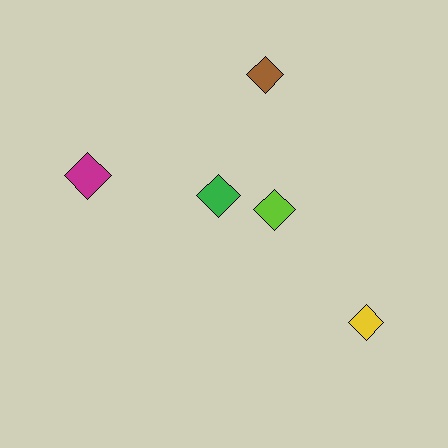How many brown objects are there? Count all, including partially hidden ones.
There is 1 brown object.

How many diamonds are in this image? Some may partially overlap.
There are 5 diamonds.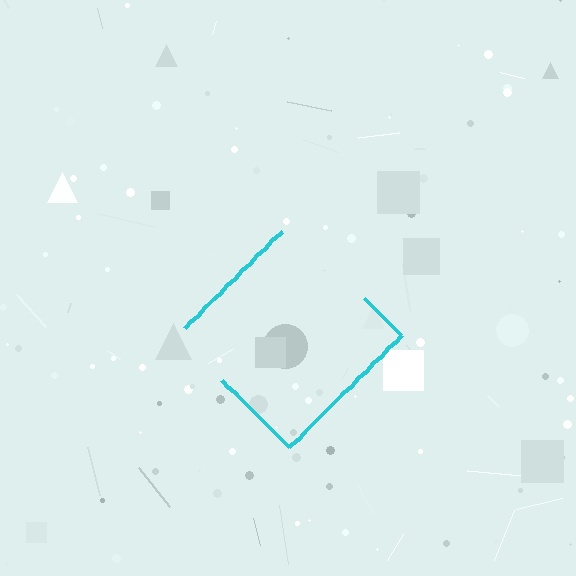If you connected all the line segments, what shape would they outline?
They would outline a diamond.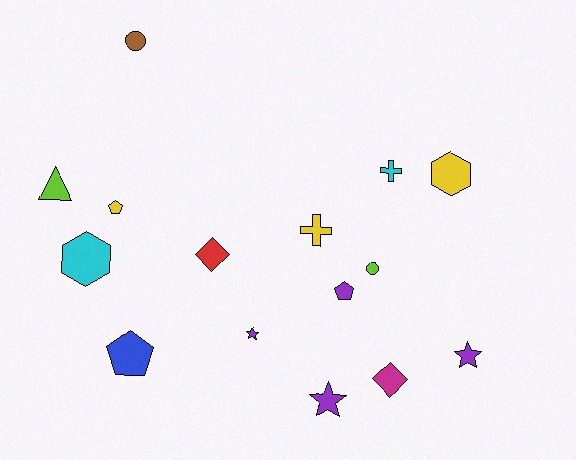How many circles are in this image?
There are 2 circles.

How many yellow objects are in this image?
There are 3 yellow objects.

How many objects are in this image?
There are 15 objects.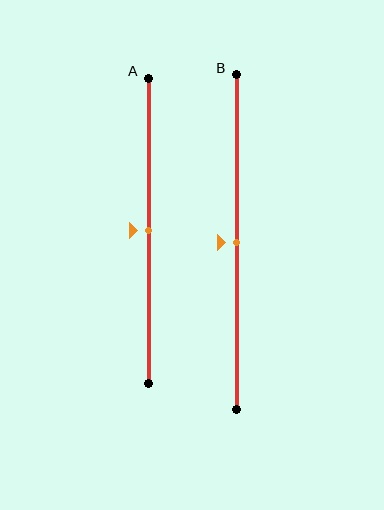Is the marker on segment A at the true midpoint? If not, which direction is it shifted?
Yes, the marker on segment A is at the true midpoint.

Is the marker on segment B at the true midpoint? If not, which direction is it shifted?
Yes, the marker on segment B is at the true midpoint.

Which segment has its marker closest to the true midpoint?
Segment A has its marker closest to the true midpoint.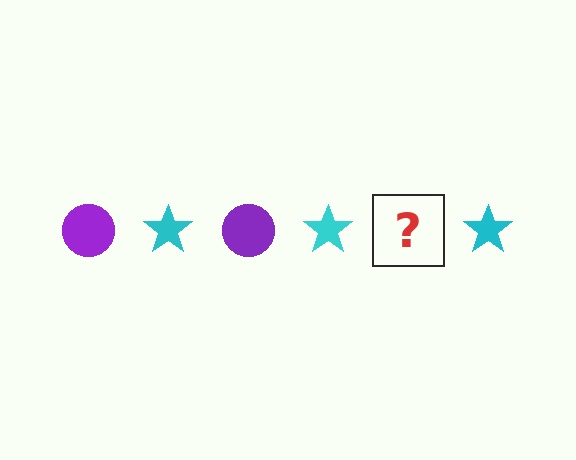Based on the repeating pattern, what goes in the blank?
The blank should be a purple circle.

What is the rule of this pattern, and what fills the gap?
The rule is that the pattern alternates between purple circle and cyan star. The gap should be filled with a purple circle.